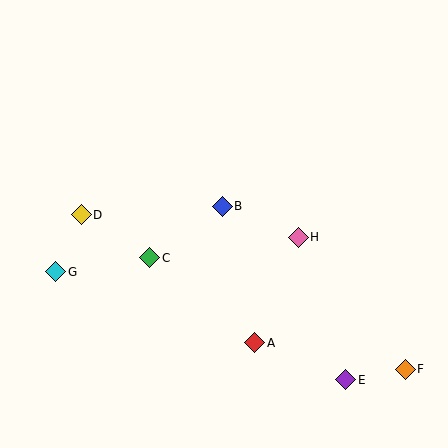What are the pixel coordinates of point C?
Point C is at (150, 258).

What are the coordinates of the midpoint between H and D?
The midpoint between H and D is at (190, 226).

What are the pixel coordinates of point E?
Point E is at (346, 380).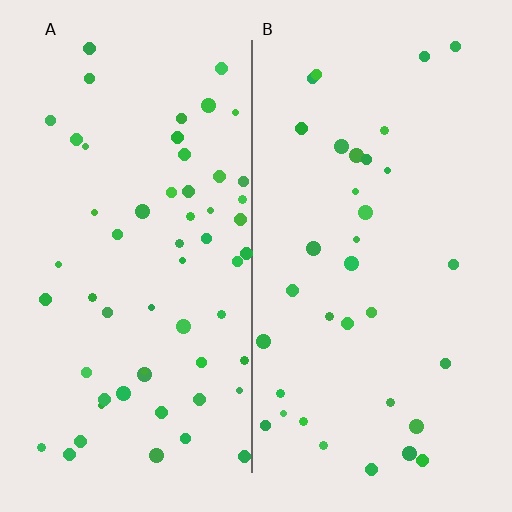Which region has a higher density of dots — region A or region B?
A (the left).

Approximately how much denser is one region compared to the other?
Approximately 1.7× — region A over region B.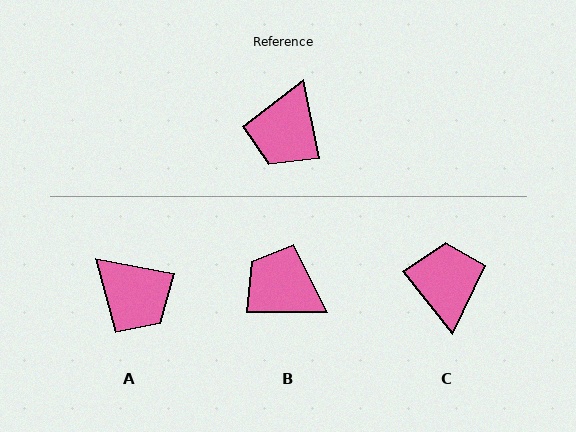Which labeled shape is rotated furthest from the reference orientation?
C, about 154 degrees away.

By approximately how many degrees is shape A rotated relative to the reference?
Approximately 67 degrees counter-clockwise.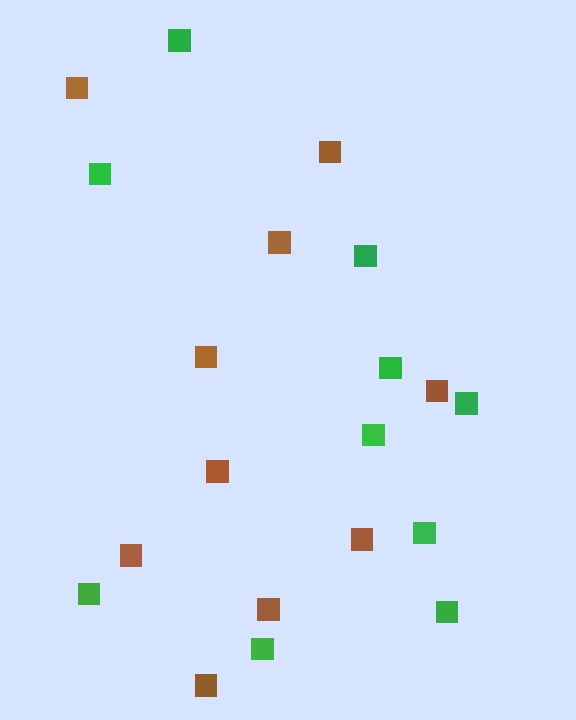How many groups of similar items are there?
There are 2 groups: one group of brown squares (10) and one group of green squares (10).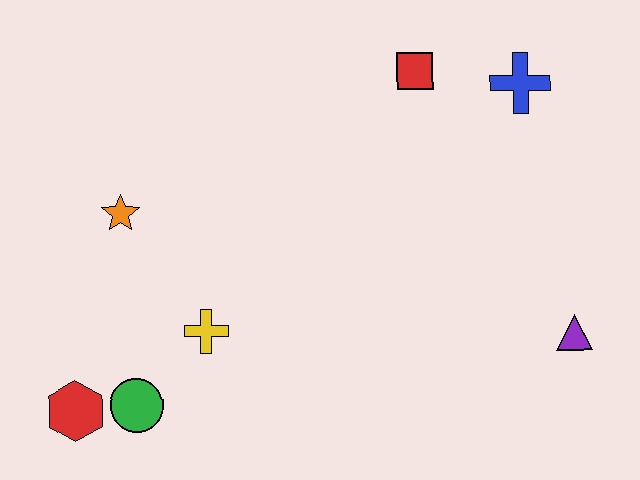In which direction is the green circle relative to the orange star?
The green circle is below the orange star.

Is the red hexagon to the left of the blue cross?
Yes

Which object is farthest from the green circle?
The blue cross is farthest from the green circle.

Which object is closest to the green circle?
The red hexagon is closest to the green circle.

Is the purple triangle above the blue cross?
No